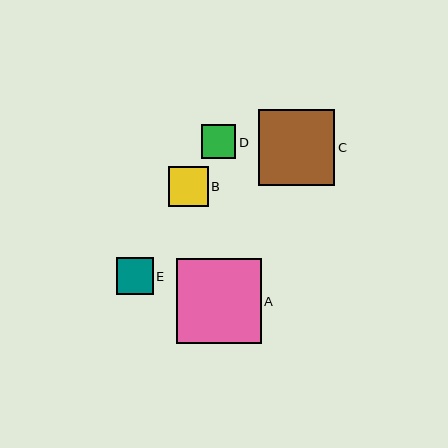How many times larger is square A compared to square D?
Square A is approximately 2.5 times the size of square D.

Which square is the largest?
Square A is the largest with a size of approximately 85 pixels.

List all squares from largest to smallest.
From largest to smallest: A, C, B, E, D.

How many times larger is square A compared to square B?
Square A is approximately 2.1 times the size of square B.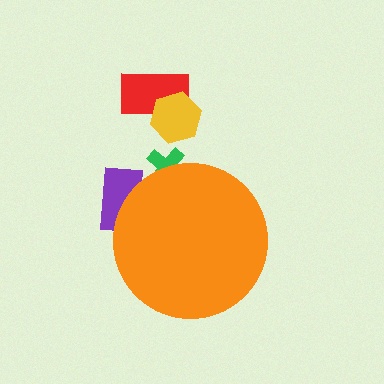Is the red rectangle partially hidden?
No, the red rectangle is fully visible.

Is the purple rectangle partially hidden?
Yes, the purple rectangle is partially hidden behind the orange circle.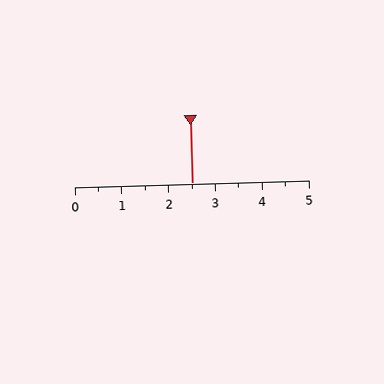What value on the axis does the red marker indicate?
The marker indicates approximately 2.5.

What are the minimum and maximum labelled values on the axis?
The axis runs from 0 to 5.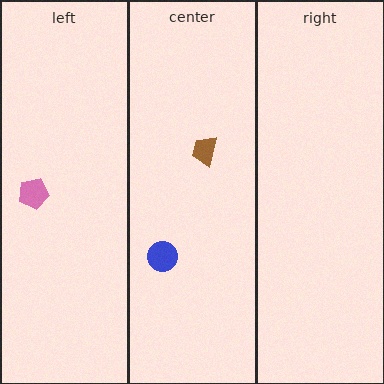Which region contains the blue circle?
The center region.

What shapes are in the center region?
The brown trapezoid, the blue circle.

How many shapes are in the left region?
1.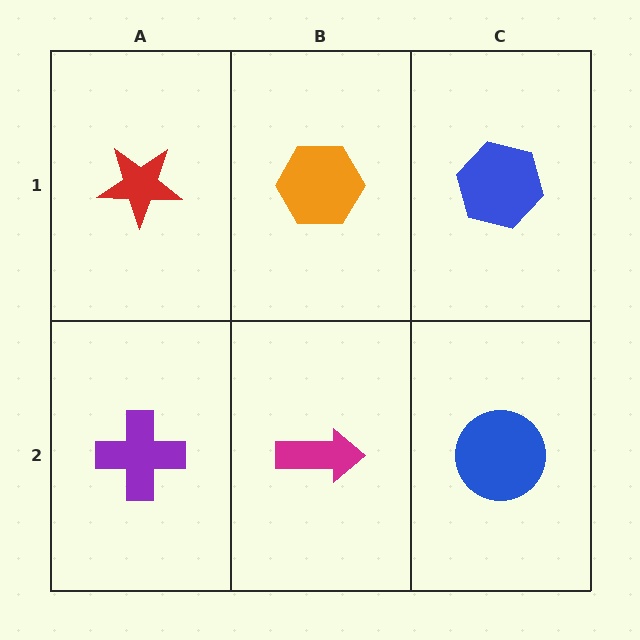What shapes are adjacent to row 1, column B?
A magenta arrow (row 2, column B), a red star (row 1, column A), a blue hexagon (row 1, column C).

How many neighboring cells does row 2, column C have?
2.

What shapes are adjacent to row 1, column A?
A purple cross (row 2, column A), an orange hexagon (row 1, column B).